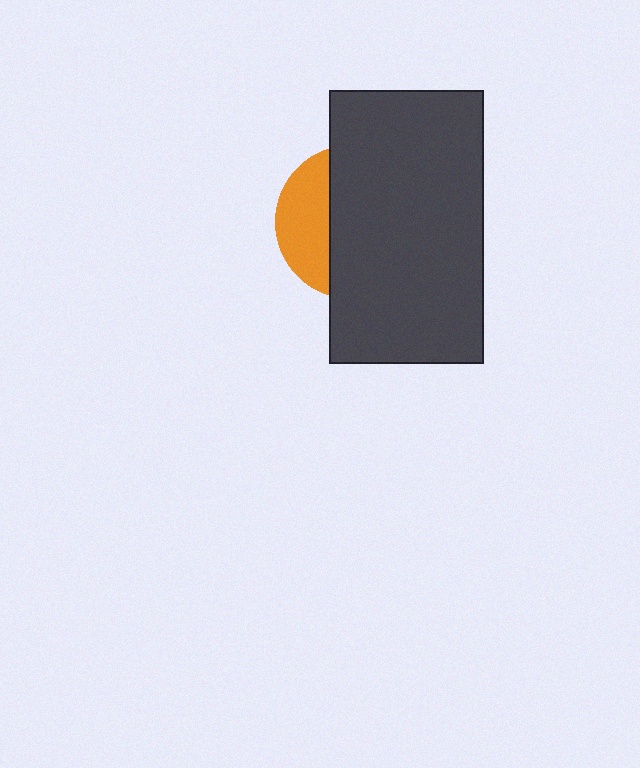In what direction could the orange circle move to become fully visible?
The orange circle could move left. That would shift it out from behind the dark gray rectangle entirely.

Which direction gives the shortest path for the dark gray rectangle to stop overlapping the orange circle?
Moving right gives the shortest separation.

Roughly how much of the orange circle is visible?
A small part of it is visible (roughly 32%).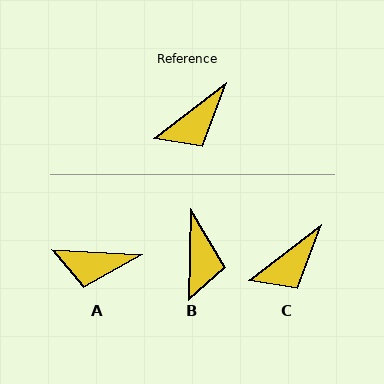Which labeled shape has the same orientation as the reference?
C.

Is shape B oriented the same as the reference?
No, it is off by about 52 degrees.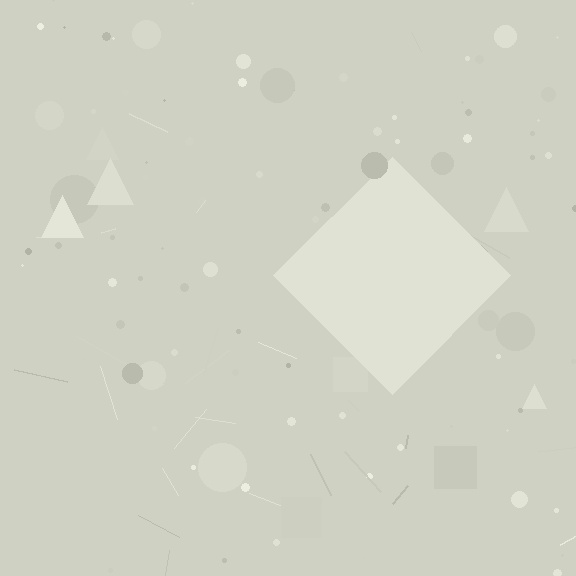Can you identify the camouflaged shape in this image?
The camouflaged shape is a diamond.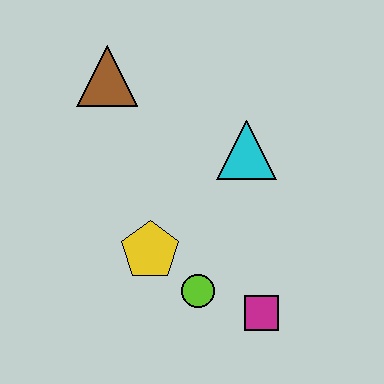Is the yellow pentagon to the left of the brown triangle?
No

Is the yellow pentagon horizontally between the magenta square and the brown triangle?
Yes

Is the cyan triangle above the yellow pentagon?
Yes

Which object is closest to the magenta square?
The lime circle is closest to the magenta square.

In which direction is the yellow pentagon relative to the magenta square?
The yellow pentagon is to the left of the magenta square.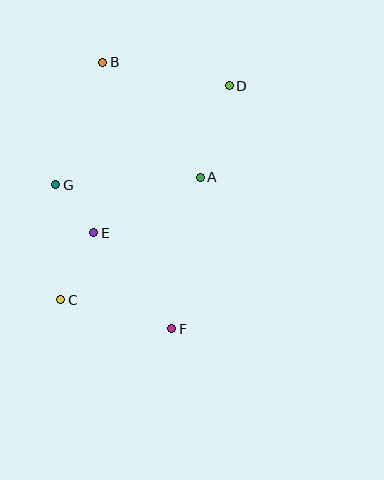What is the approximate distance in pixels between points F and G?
The distance between F and G is approximately 185 pixels.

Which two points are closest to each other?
Points E and G are closest to each other.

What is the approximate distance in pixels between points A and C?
The distance between A and C is approximately 186 pixels.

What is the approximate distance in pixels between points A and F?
The distance between A and F is approximately 154 pixels.